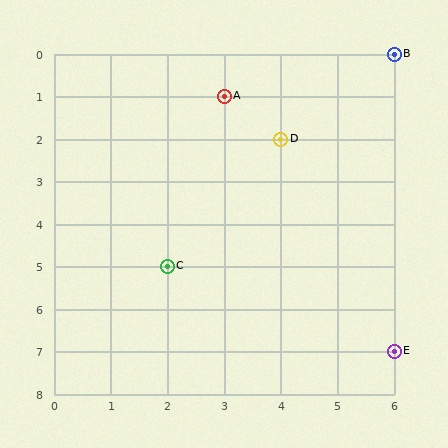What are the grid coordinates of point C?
Point C is at grid coordinates (2, 5).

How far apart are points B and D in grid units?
Points B and D are 2 columns and 2 rows apart (about 2.8 grid units diagonally).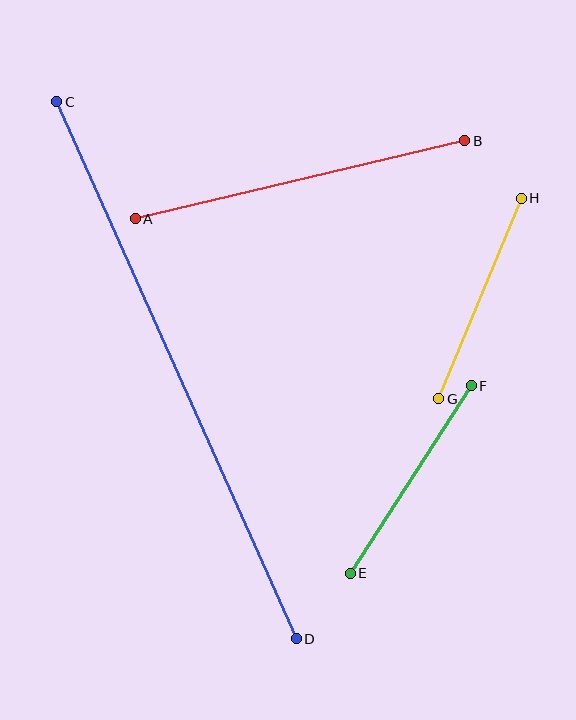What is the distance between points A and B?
The distance is approximately 339 pixels.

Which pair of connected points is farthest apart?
Points C and D are farthest apart.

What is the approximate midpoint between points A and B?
The midpoint is at approximately (300, 180) pixels.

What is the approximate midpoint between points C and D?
The midpoint is at approximately (177, 370) pixels.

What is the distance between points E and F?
The distance is approximately 223 pixels.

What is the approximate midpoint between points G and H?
The midpoint is at approximately (480, 299) pixels.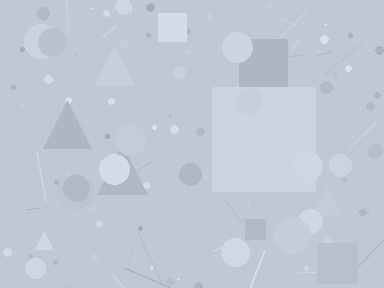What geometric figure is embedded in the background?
A square is embedded in the background.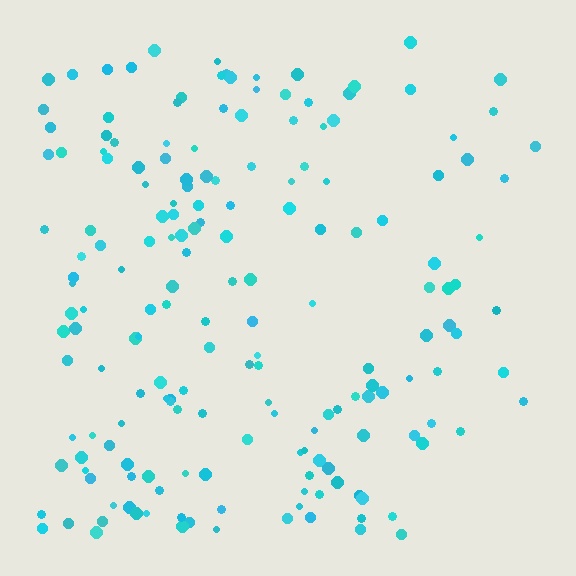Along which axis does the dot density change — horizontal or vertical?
Horizontal.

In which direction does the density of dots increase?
From right to left, with the left side densest.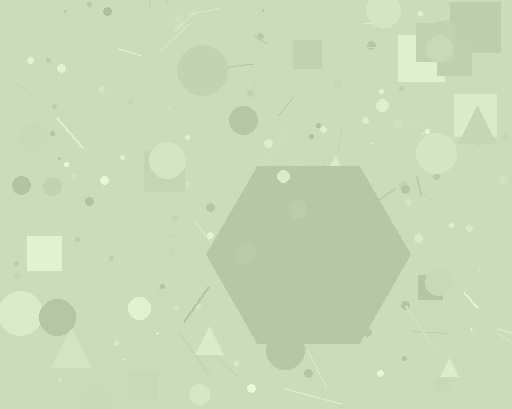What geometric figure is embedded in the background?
A hexagon is embedded in the background.